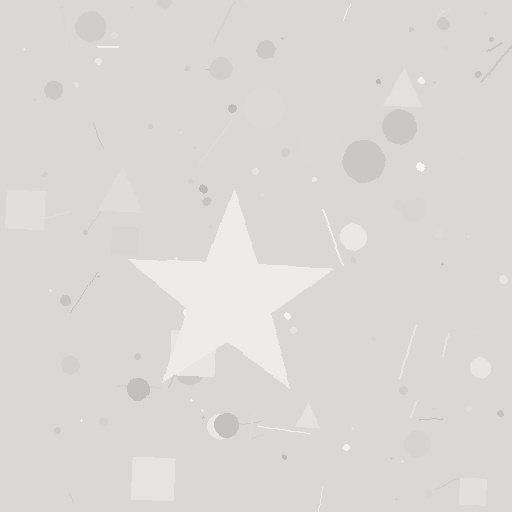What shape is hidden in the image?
A star is hidden in the image.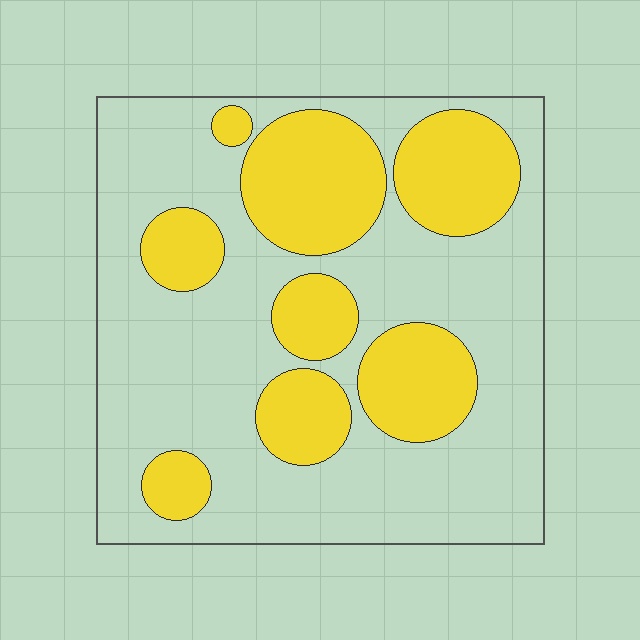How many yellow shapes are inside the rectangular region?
8.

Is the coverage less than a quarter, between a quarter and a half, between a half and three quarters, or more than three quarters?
Between a quarter and a half.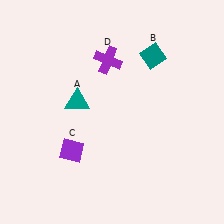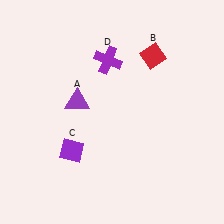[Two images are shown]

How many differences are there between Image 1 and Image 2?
There are 2 differences between the two images.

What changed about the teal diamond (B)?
In Image 1, B is teal. In Image 2, it changed to red.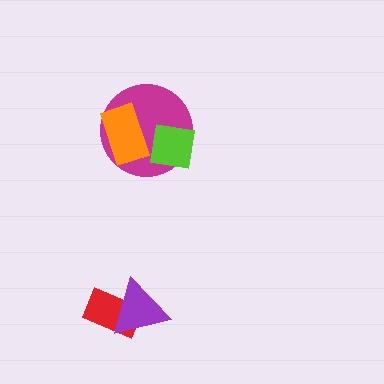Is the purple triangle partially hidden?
No, no other shape covers it.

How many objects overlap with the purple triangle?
1 object overlaps with the purple triangle.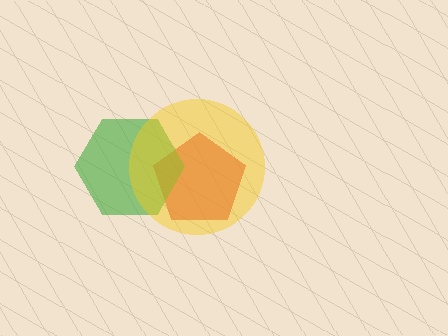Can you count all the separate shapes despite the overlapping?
Yes, there are 3 separate shapes.